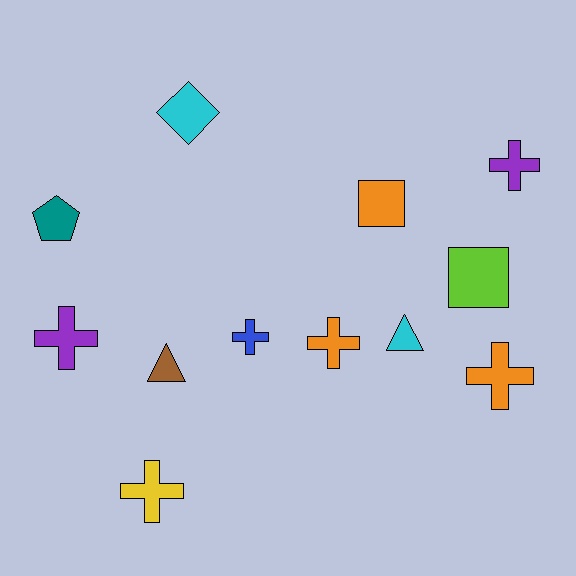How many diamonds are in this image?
There is 1 diamond.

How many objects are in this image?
There are 12 objects.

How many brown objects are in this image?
There is 1 brown object.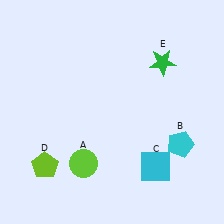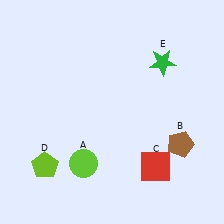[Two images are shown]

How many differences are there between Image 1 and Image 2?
There are 2 differences between the two images.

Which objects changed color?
B changed from cyan to brown. C changed from cyan to red.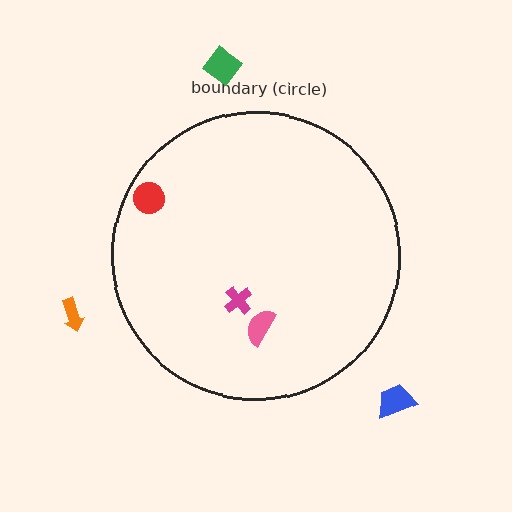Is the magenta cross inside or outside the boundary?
Inside.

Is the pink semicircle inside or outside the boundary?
Inside.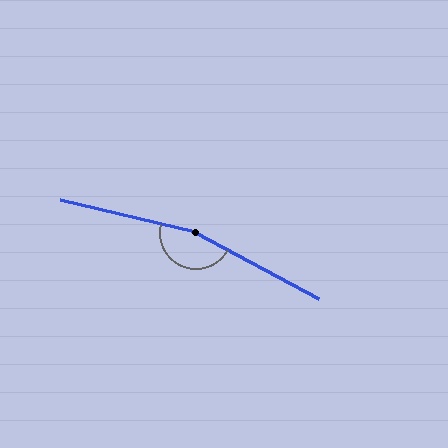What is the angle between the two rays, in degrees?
Approximately 165 degrees.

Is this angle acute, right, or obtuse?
It is obtuse.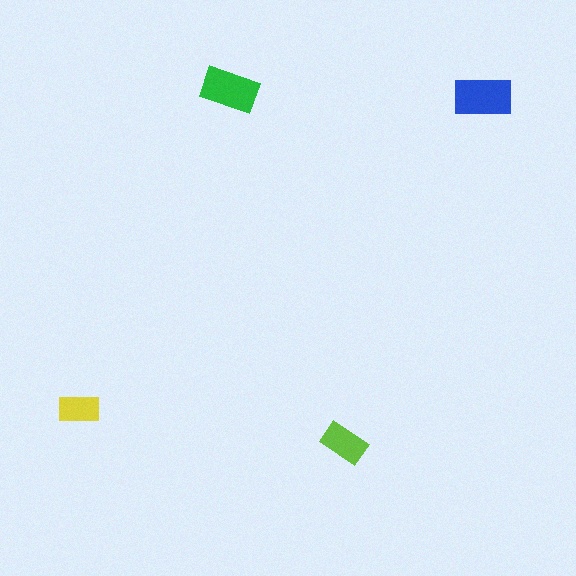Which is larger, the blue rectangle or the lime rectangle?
The blue one.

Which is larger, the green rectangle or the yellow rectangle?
The green one.